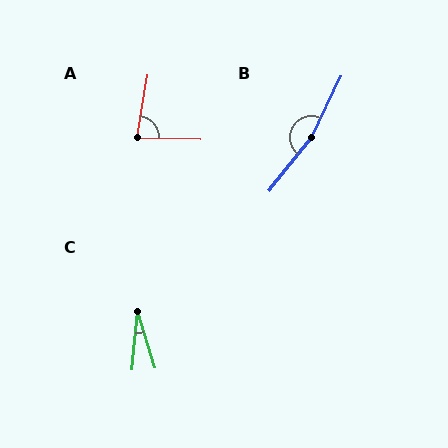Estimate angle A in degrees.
Approximately 82 degrees.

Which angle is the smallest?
C, at approximately 23 degrees.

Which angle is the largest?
B, at approximately 167 degrees.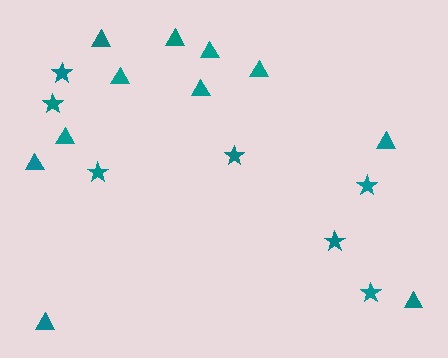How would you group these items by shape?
There are 2 groups: one group of stars (7) and one group of triangles (11).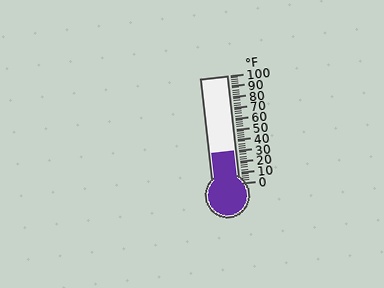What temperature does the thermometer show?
The thermometer shows approximately 30°F.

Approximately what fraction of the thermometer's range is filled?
The thermometer is filled to approximately 30% of its range.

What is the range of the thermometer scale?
The thermometer scale ranges from 0°F to 100°F.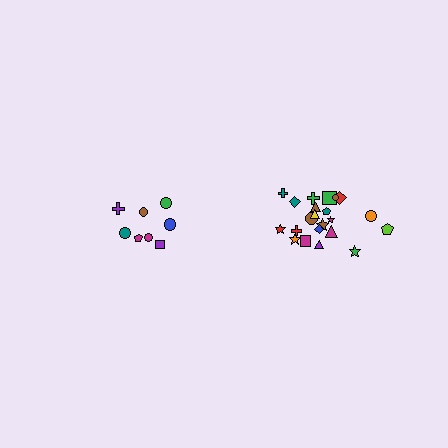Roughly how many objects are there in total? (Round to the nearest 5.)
Roughly 30 objects in total.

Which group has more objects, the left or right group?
The right group.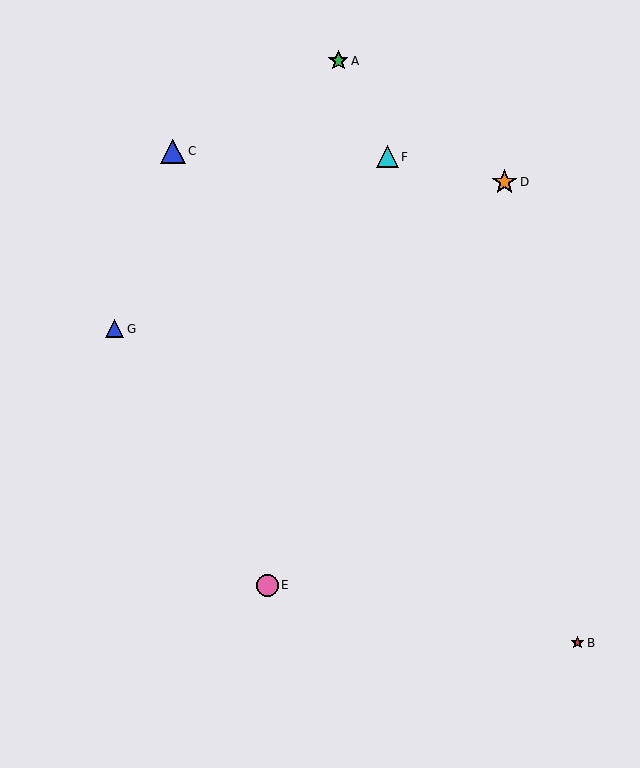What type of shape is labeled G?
Shape G is a blue triangle.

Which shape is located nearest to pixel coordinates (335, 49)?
The green star (labeled A) at (338, 61) is nearest to that location.